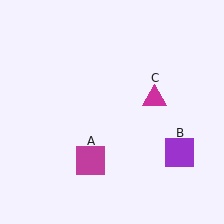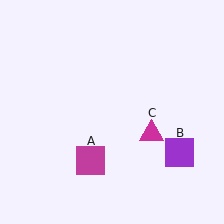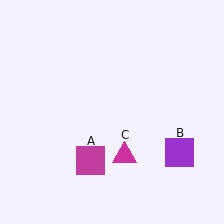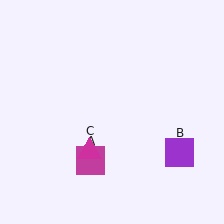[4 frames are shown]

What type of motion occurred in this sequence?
The magenta triangle (object C) rotated clockwise around the center of the scene.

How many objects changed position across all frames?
1 object changed position: magenta triangle (object C).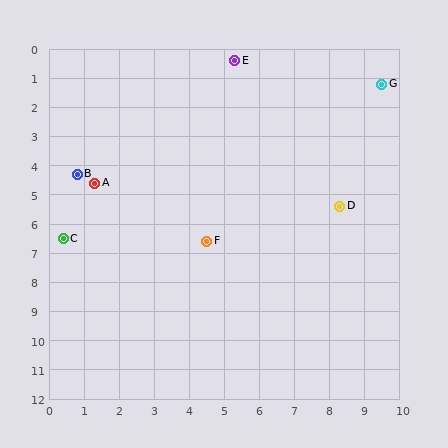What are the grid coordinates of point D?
Point D is at approximately (8.3, 5.4).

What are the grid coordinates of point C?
Point C is at approximately (0.4, 6.5).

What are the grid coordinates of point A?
Point A is at approximately (1.3, 4.6).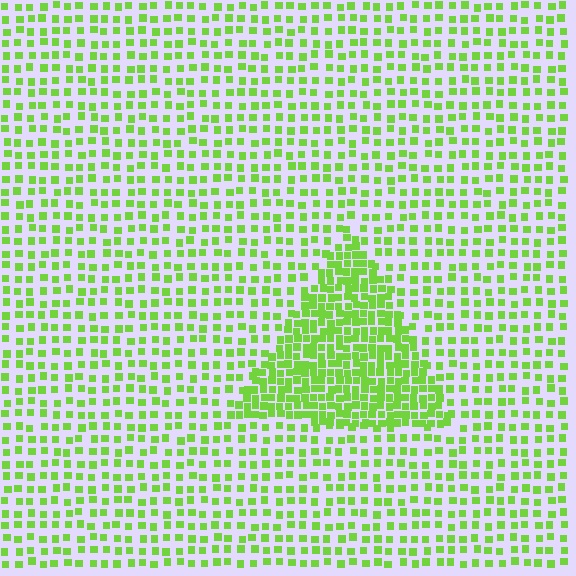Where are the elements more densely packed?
The elements are more densely packed inside the triangle boundary.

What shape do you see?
I see a triangle.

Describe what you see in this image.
The image contains small lime elements arranged at two different densities. A triangle-shaped region is visible where the elements are more densely packed than the surrounding area.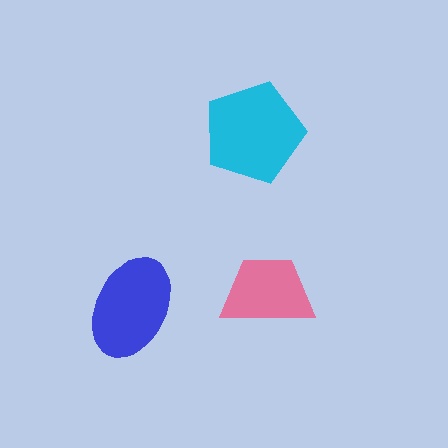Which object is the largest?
The cyan pentagon.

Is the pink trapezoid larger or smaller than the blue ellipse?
Smaller.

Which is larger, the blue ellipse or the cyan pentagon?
The cyan pentagon.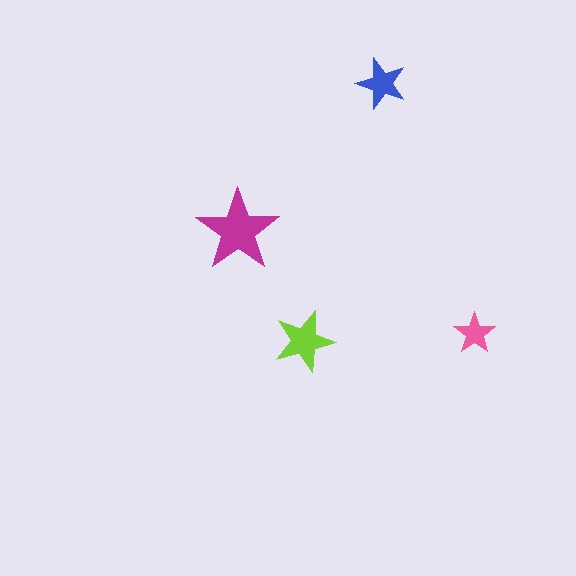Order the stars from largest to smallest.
the magenta one, the lime one, the blue one, the pink one.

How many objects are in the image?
There are 4 objects in the image.